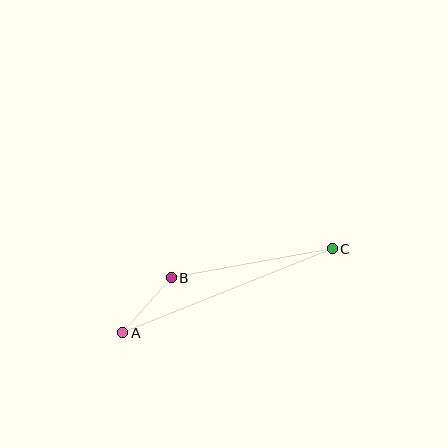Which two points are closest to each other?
Points A and B are closest to each other.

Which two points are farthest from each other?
Points A and C are farthest from each other.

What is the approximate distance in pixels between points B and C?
The distance between B and C is approximately 164 pixels.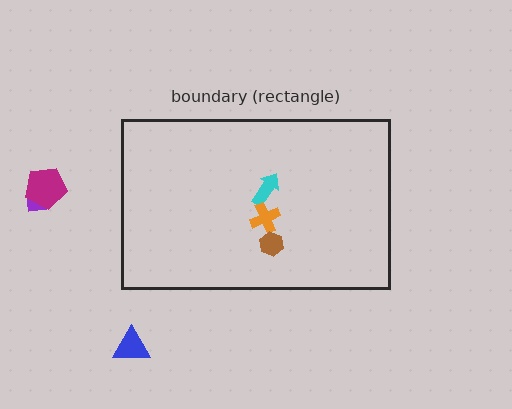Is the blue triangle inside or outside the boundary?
Outside.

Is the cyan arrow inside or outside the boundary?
Inside.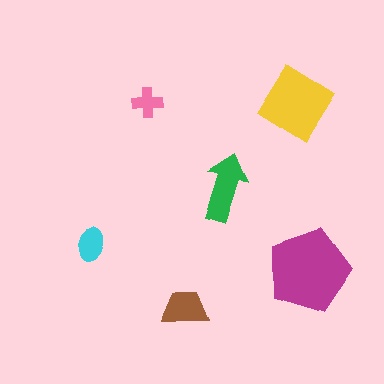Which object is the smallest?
The pink cross.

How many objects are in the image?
There are 6 objects in the image.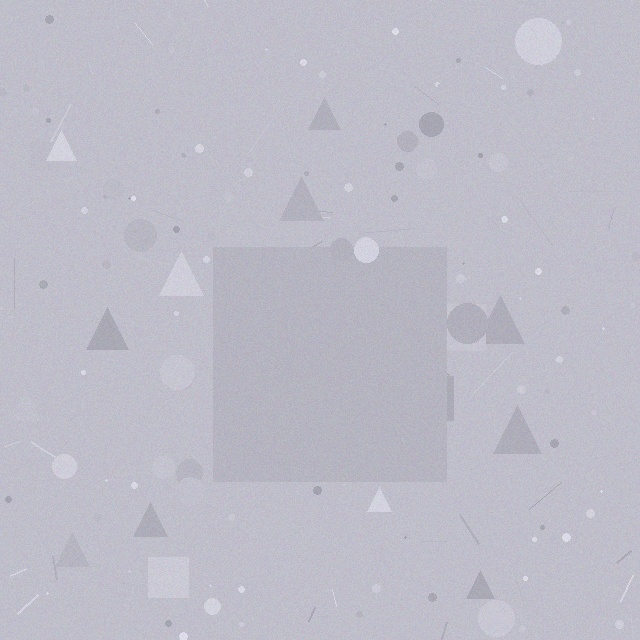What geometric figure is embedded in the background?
A square is embedded in the background.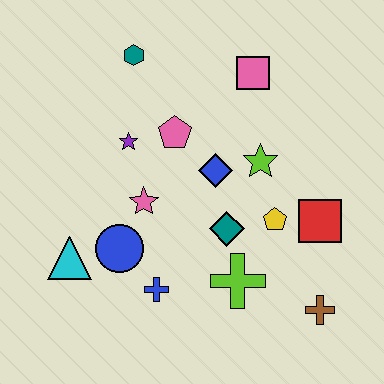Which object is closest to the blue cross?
The blue circle is closest to the blue cross.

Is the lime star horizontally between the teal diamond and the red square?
Yes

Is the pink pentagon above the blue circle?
Yes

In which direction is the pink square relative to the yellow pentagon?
The pink square is above the yellow pentagon.